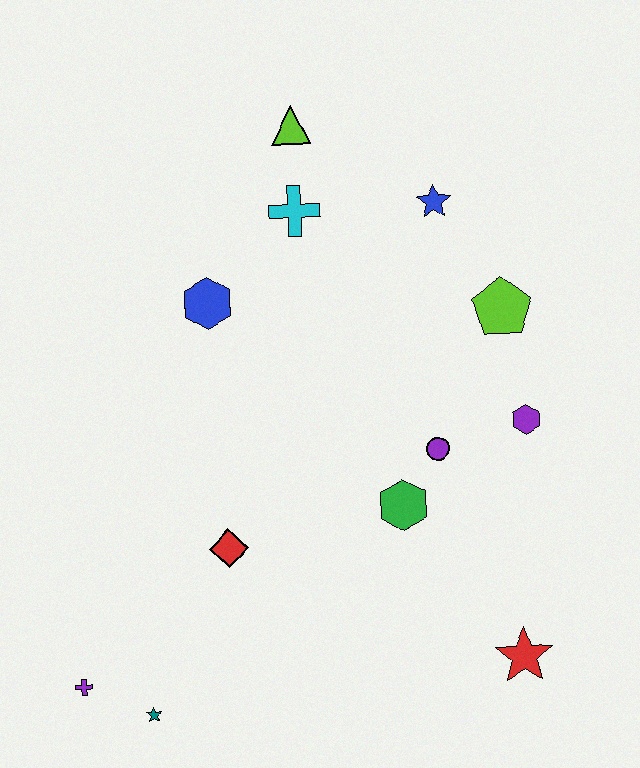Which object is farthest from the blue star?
The purple cross is farthest from the blue star.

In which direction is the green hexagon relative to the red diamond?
The green hexagon is to the right of the red diamond.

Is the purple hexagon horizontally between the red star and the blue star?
No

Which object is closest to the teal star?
The purple cross is closest to the teal star.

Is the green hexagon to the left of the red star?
Yes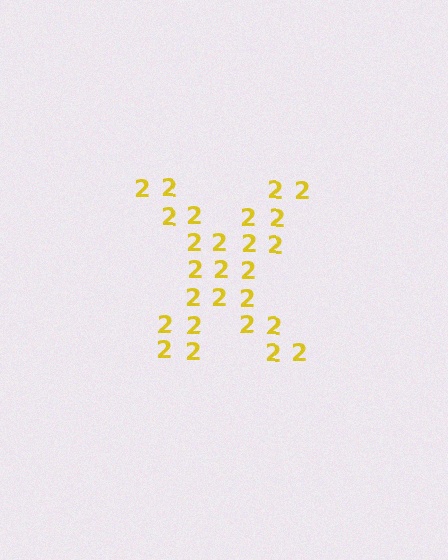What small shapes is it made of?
It is made of small digit 2's.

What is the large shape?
The large shape is the letter X.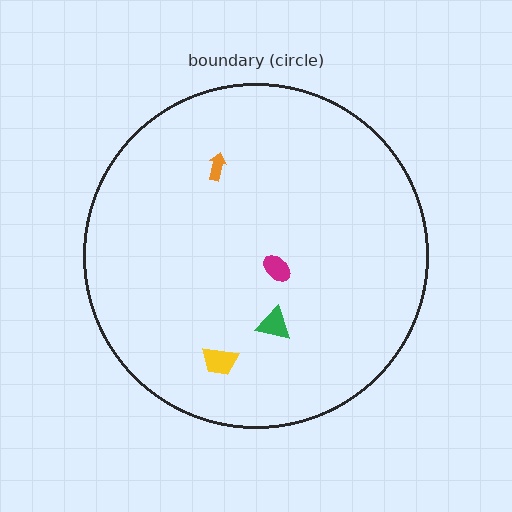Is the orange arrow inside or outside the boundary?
Inside.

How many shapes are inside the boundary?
4 inside, 0 outside.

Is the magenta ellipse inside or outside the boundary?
Inside.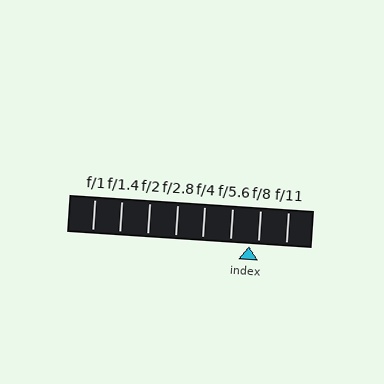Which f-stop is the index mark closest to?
The index mark is closest to f/8.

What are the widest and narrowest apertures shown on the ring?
The widest aperture shown is f/1 and the narrowest is f/11.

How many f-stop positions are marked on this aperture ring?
There are 8 f-stop positions marked.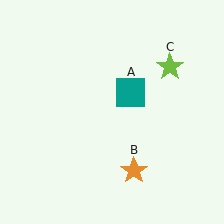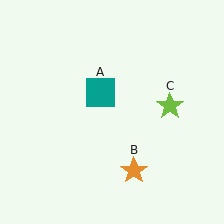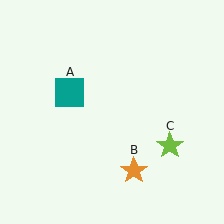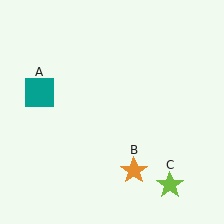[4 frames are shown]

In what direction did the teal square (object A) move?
The teal square (object A) moved left.